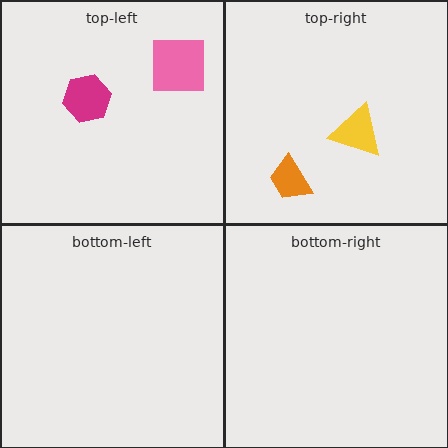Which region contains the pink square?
The top-left region.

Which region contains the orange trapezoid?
The top-right region.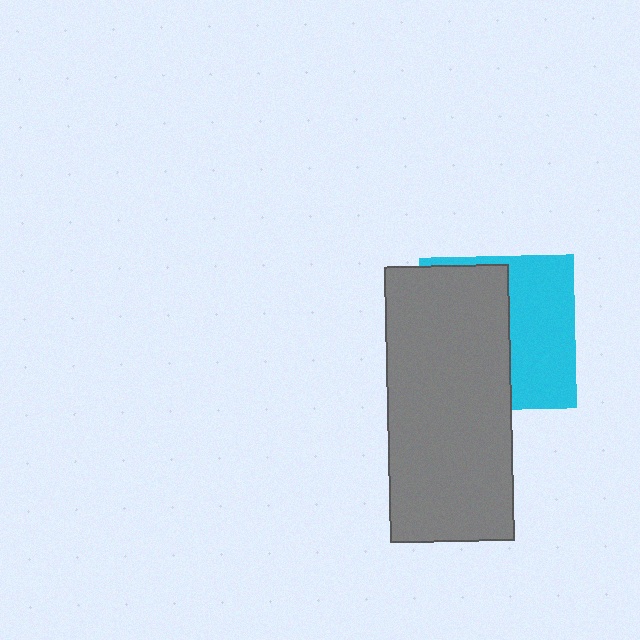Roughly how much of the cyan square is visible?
About half of it is visible (roughly 45%).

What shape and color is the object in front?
The object in front is a gray rectangle.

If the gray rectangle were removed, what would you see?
You would see the complete cyan square.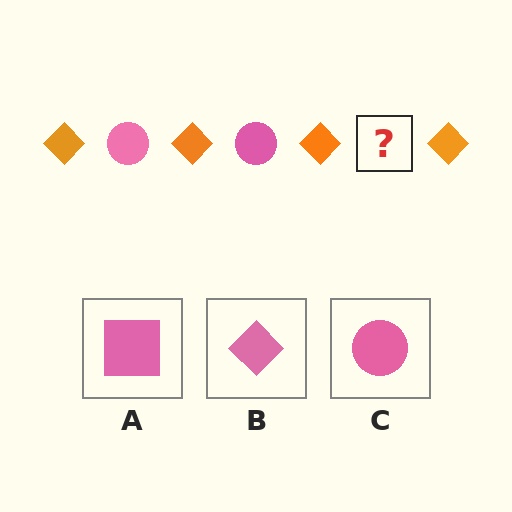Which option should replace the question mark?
Option C.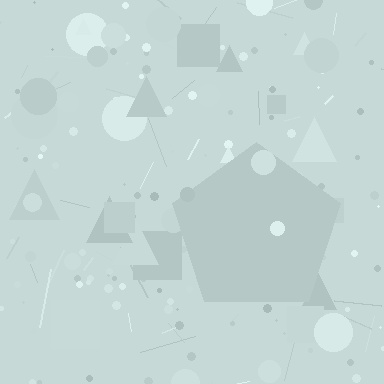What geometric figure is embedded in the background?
A pentagon is embedded in the background.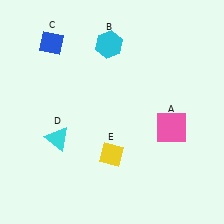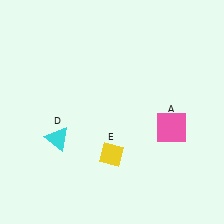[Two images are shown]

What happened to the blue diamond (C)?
The blue diamond (C) was removed in Image 2. It was in the top-left area of Image 1.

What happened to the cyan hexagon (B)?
The cyan hexagon (B) was removed in Image 2. It was in the top-left area of Image 1.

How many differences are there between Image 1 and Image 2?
There are 2 differences between the two images.